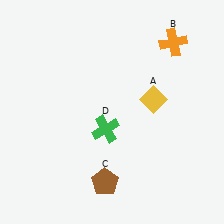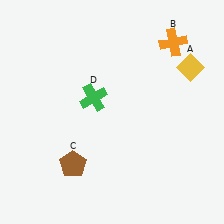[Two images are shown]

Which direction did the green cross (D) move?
The green cross (D) moved up.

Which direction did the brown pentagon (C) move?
The brown pentagon (C) moved left.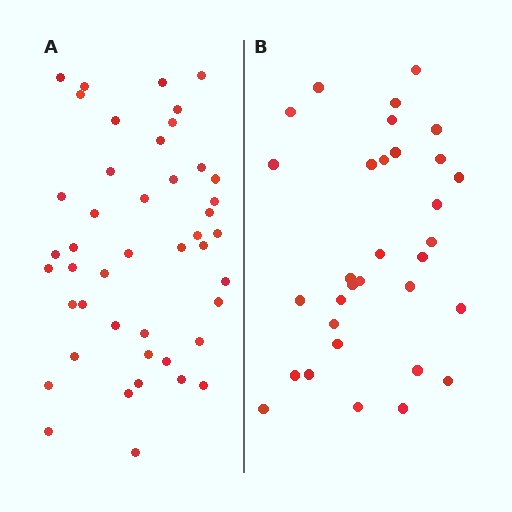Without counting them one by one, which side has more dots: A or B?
Region A (the left region) has more dots.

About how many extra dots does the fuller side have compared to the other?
Region A has approximately 15 more dots than region B.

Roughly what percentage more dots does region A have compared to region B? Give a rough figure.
About 40% more.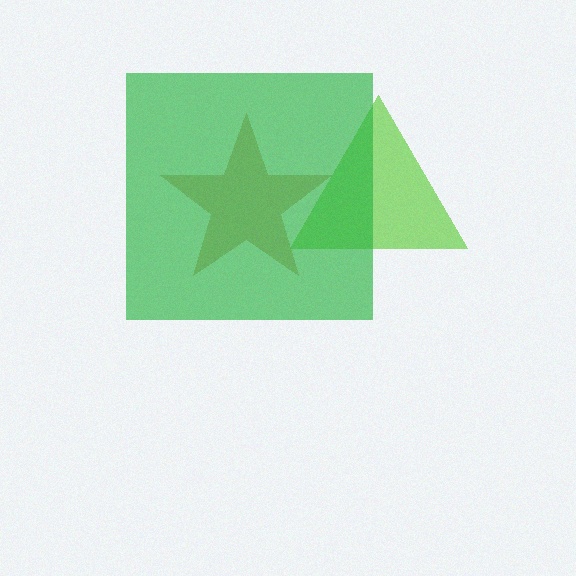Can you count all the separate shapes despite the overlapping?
Yes, there are 3 separate shapes.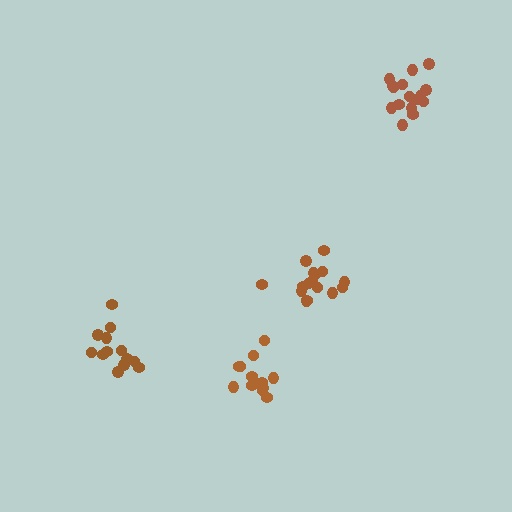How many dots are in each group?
Group 1: 16 dots, Group 2: 13 dots, Group 3: 13 dots, Group 4: 16 dots (58 total).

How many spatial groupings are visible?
There are 4 spatial groupings.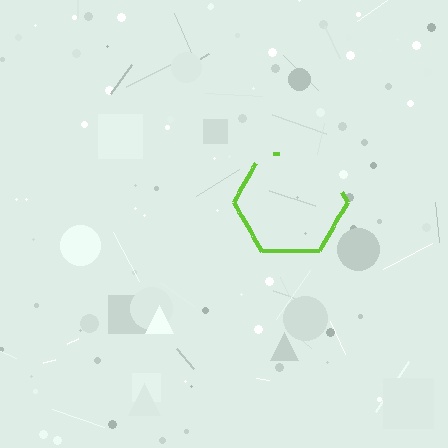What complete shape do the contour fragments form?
The contour fragments form a hexagon.